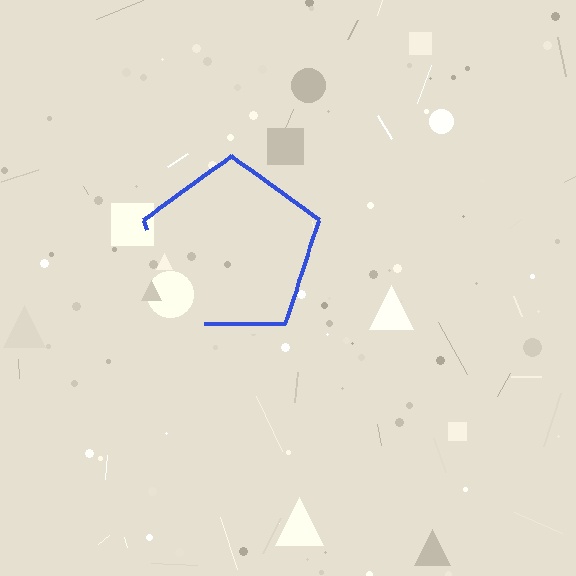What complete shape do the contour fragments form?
The contour fragments form a pentagon.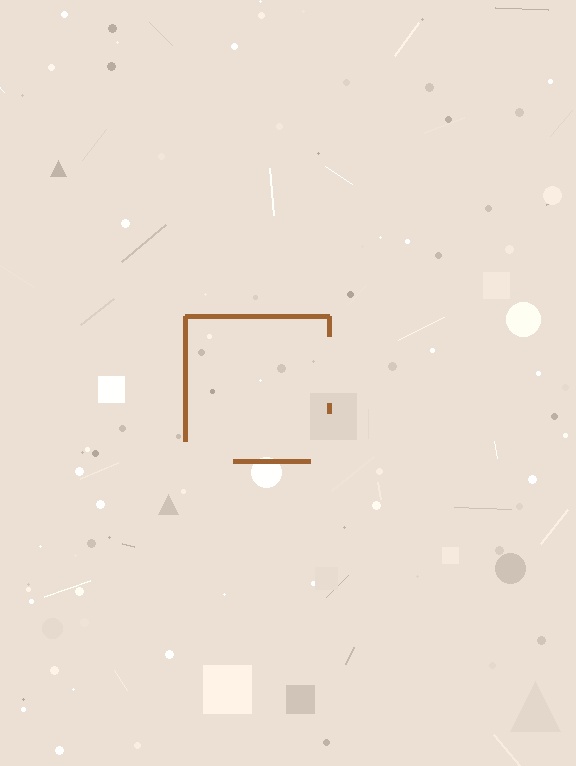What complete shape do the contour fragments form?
The contour fragments form a square.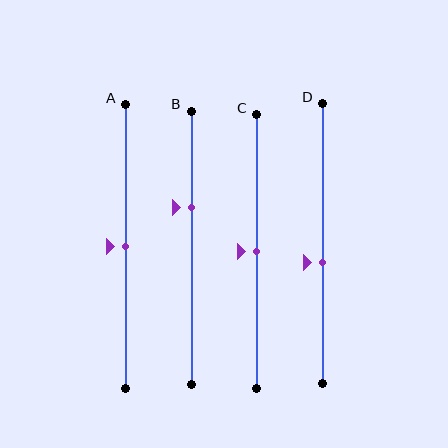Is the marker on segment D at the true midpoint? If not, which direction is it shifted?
No, the marker on segment D is shifted downward by about 7% of the segment length.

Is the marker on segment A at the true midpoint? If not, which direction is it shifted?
Yes, the marker on segment A is at the true midpoint.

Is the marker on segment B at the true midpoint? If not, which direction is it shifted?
No, the marker on segment B is shifted upward by about 15% of the segment length.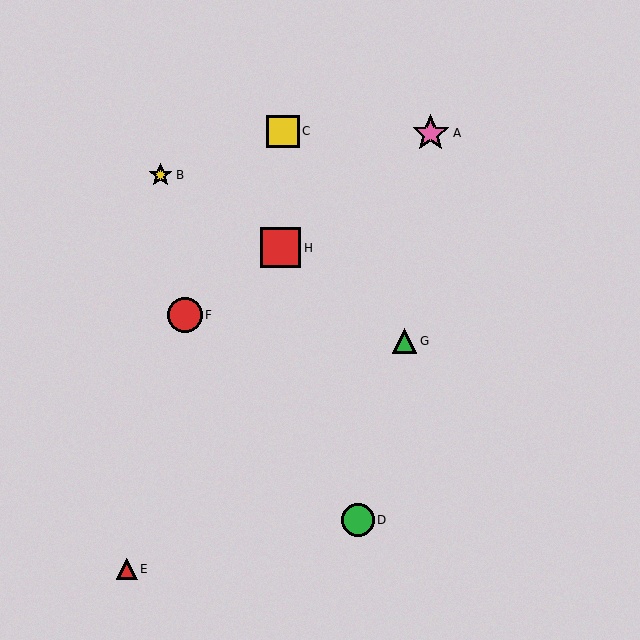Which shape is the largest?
The red square (labeled H) is the largest.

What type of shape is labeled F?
Shape F is a red circle.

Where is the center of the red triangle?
The center of the red triangle is at (127, 569).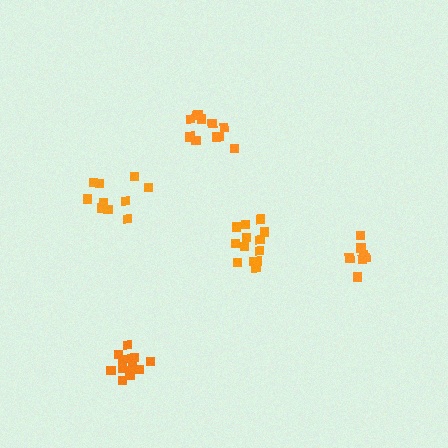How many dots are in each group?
Group 1: 10 dots, Group 2: 13 dots, Group 3: 7 dots, Group 4: 11 dots, Group 5: 13 dots (54 total).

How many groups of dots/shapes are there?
There are 5 groups.